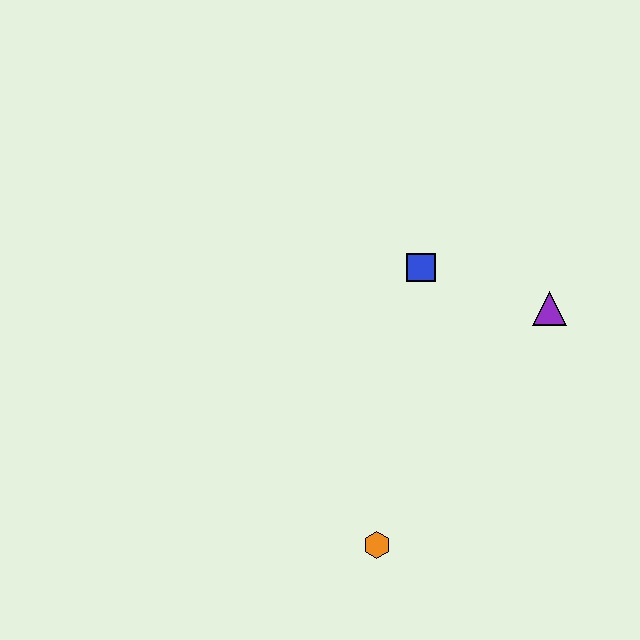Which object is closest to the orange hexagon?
The blue square is closest to the orange hexagon.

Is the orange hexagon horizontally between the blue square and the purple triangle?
No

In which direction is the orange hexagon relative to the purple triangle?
The orange hexagon is below the purple triangle.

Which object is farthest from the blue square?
The orange hexagon is farthest from the blue square.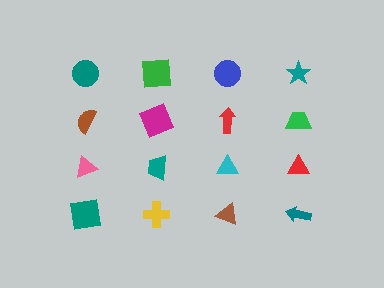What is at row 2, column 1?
A brown semicircle.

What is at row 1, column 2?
A green square.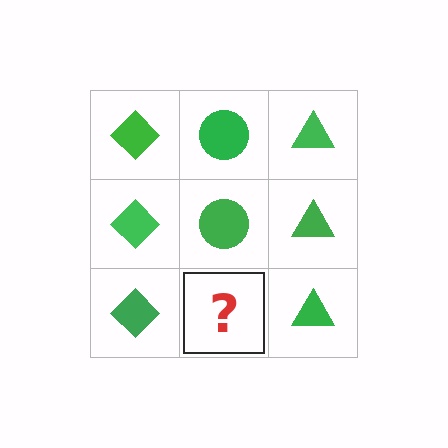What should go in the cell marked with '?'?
The missing cell should contain a green circle.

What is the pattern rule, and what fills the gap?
The rule is that each column has a consistent shape. The gap should be filled with a green circle.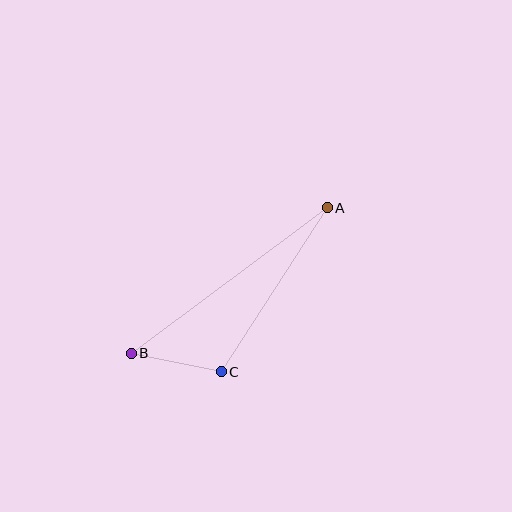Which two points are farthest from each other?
Points A and B are farthest from each other.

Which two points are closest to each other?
Points B and C are closest to each other.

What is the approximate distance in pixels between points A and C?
The distance between A and C is approximately 195 pixels.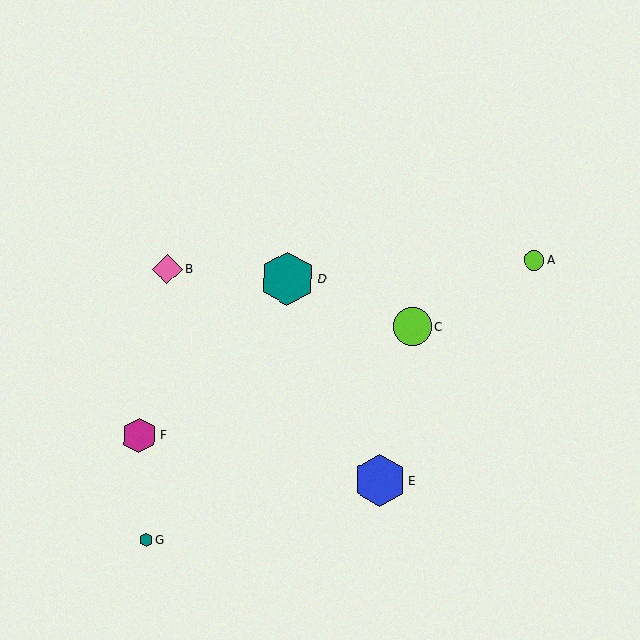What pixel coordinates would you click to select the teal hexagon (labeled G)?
Click at (146, 540) to select the teal hexagon G.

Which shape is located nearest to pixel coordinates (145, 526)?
The teal hexagon (labeled G) at (146, 540) is nearest to that location.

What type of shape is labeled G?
Shape G is a teal hexagon.